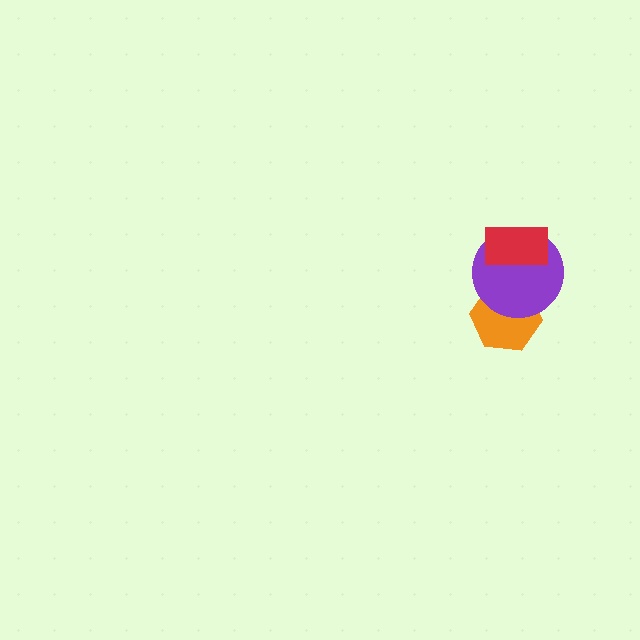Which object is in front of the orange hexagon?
The purple circle is in front of the orange hexagon.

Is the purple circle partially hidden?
Yes, it is partially covered by another shape.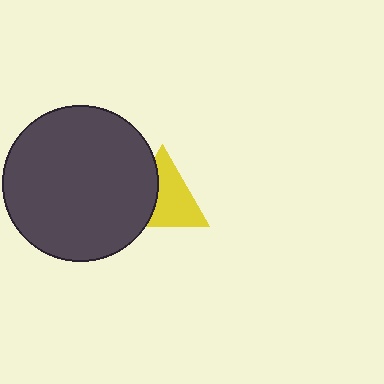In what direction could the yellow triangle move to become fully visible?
The yellow triangle could move right. That would shift it out from behind the dark gray circle entirely.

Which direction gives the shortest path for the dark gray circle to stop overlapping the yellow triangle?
Moving left gives the shortest separation.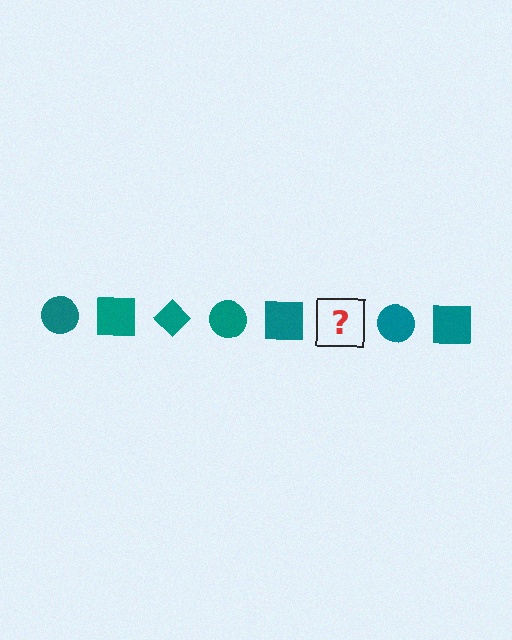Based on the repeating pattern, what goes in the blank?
The blank should be a teal diamond.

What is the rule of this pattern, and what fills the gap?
The rule is that the pattern cycles through circle, square, diamond shapes in teal. The gap should be filled with a teal diamond.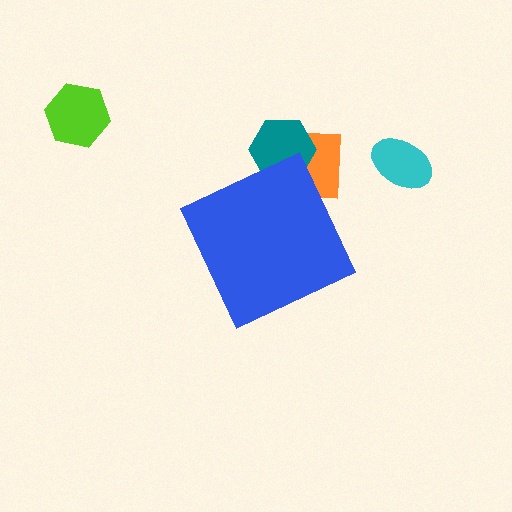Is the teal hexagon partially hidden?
Yes, the teal hexagon is partially hidden behind the blue diamond.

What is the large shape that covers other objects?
A blue diamond.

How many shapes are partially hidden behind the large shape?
2 shapes are partially hidden.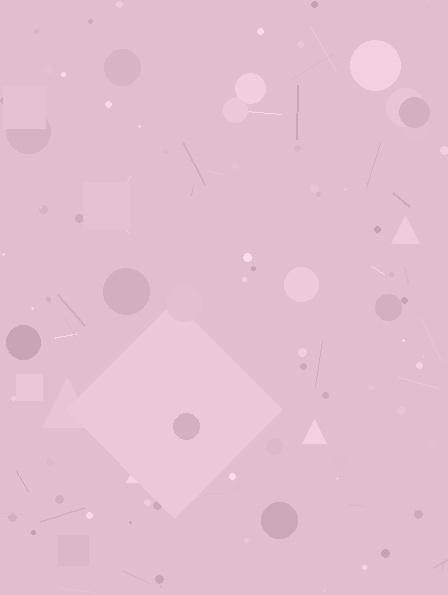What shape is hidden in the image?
A diamond is hidden in the image.